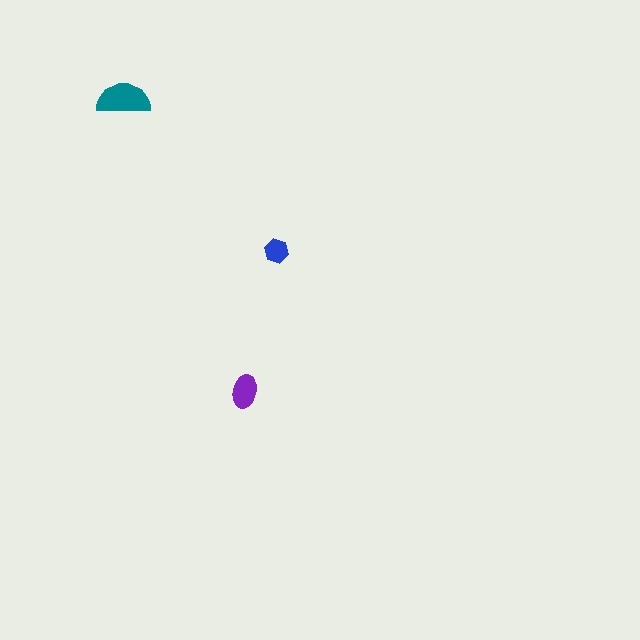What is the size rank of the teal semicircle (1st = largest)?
1st.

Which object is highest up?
The teal semicircle is topmost.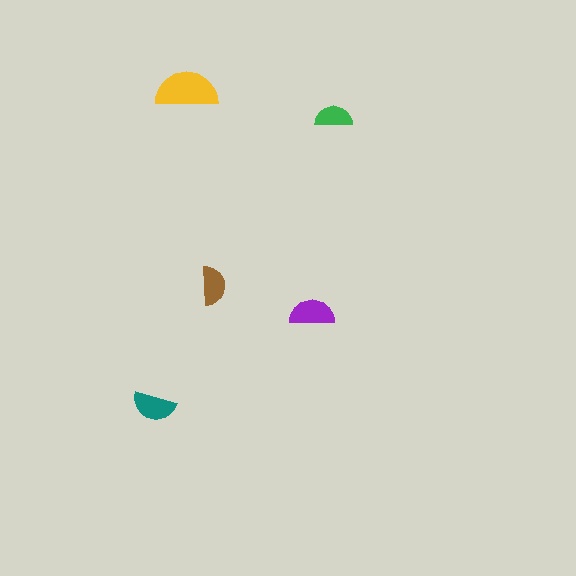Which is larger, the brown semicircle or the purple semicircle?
The purple one.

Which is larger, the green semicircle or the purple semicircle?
The purple one.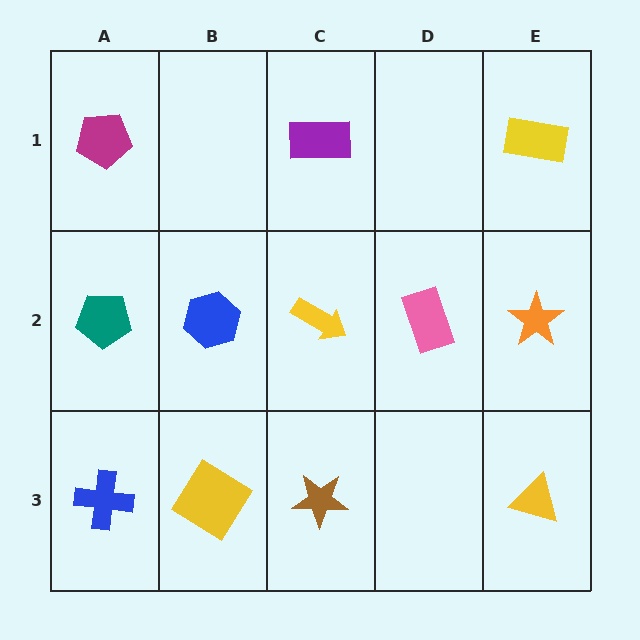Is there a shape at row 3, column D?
No, that cell is empty.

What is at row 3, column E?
A yellow triangle.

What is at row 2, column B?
A blue hexagon.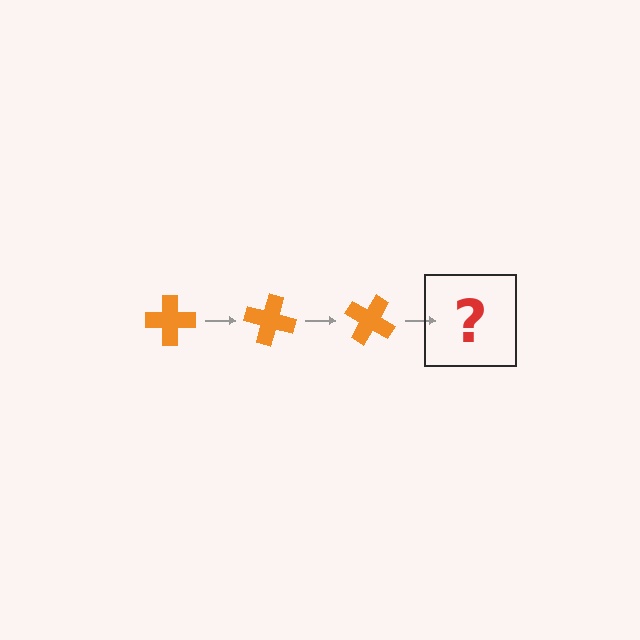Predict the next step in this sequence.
The next step is an orange cross rotated 45 degrees.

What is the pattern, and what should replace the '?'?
The pattern is that the cross rotates 15 degrees each step. The '?' should be an orange cross rotated 45 degrees.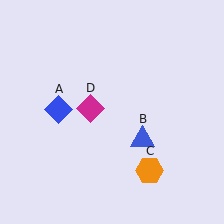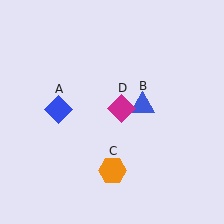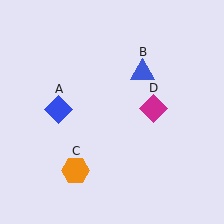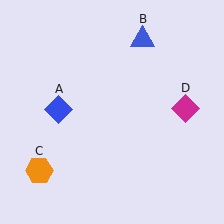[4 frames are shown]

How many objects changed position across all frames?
3 objects changed position: blue triangle (object B), orange hexagon (object C), magenta diamond (object D).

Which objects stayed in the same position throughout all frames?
Blue diamond (object A) remained stationary.